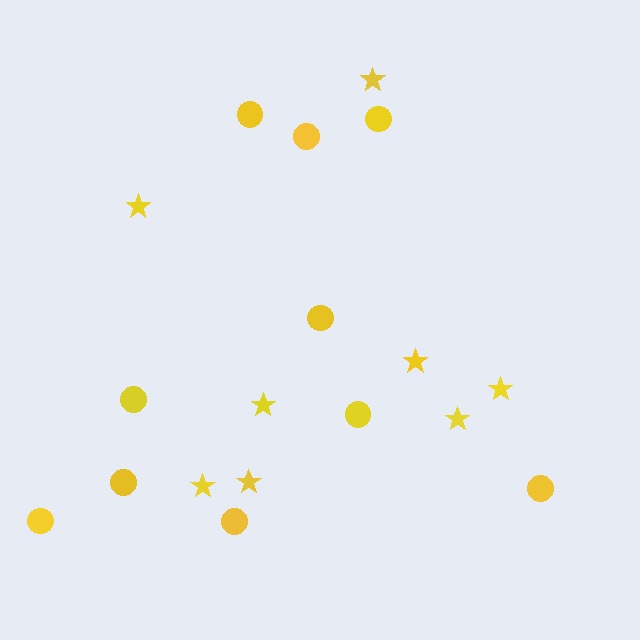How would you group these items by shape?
There are 2 groups: one group of stars (8) and one group of circles (10).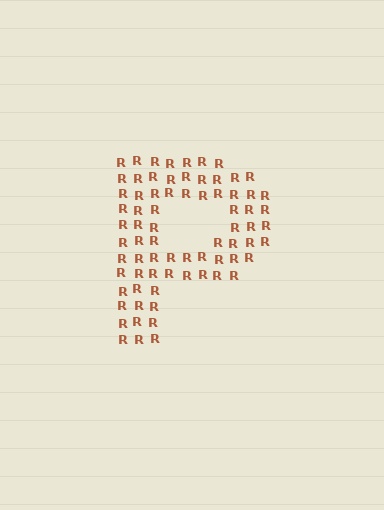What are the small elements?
The small elements are letter R's.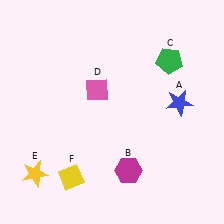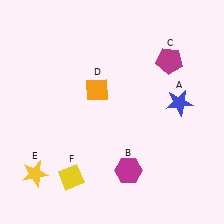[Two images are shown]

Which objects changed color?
C changed from green to magenta. D changed from pink to orange.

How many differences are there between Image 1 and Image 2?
There are 2 differences between the two images.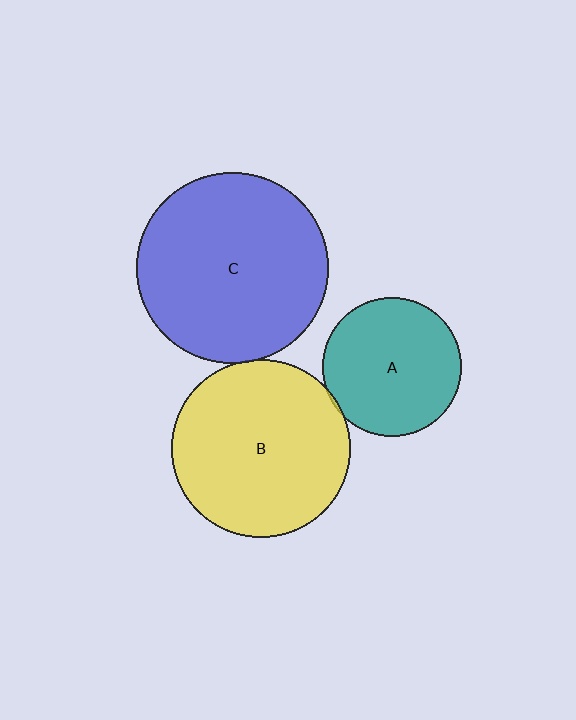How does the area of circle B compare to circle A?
Approximately 1.6 times.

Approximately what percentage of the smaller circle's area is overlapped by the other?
Approximately 5%.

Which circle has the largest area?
Circle C (blue).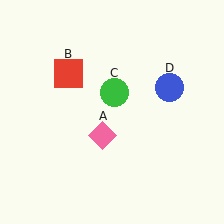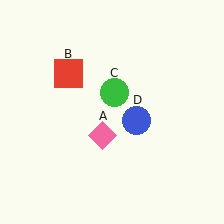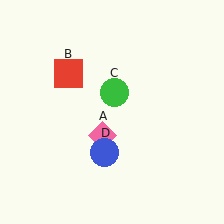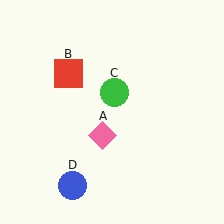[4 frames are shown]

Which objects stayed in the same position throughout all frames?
Pink diamond (object A) and red square (object B) and green circle (object C) remained stationary.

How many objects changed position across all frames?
1 object changed position: blue circle (object D).